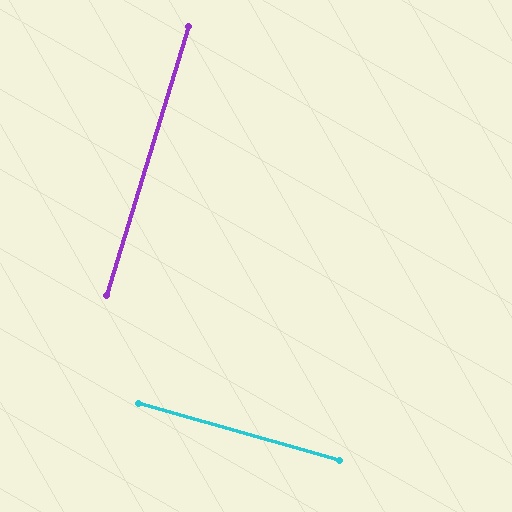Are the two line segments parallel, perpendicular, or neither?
Perpendicular — they meet at approximately 89°.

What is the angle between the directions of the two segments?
Approximately 89 degrees.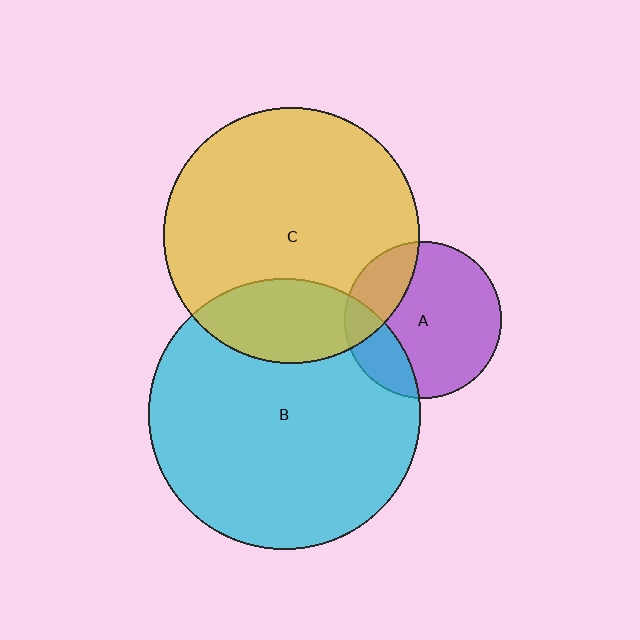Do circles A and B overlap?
Yes.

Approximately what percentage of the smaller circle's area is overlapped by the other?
Approximately 20%.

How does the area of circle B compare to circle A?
Approximately 3.0 times.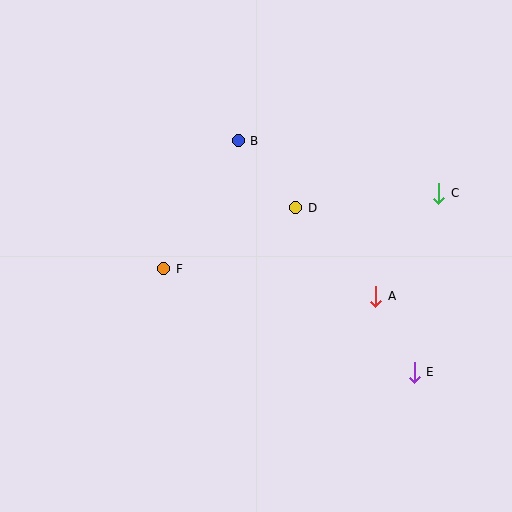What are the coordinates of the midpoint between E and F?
The midpoint between E and F is at (289, 321).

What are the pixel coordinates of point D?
Point D is at (296, 208).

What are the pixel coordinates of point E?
Point E is at (414, 372).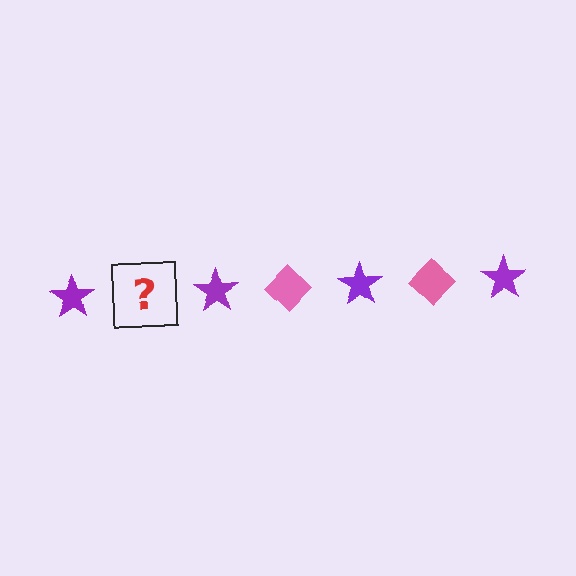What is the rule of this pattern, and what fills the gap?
The rule is that the pattern alternates between purple star and pink diamond. The gap should be filled with a pink diamond.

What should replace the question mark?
The question mark should be replaced with a pink diamond.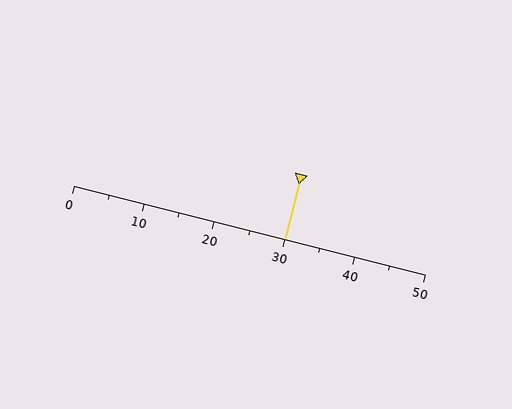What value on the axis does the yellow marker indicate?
The marker indicates approximately 30.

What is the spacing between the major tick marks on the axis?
The major ticks are spaced 10 apart.